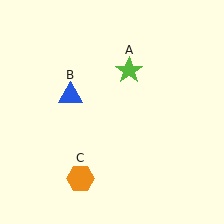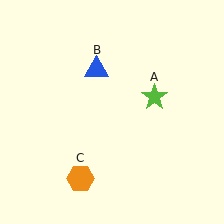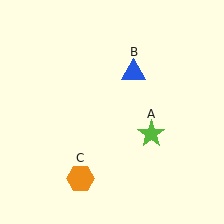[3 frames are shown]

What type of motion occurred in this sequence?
The lime star (object A), blue triangle (object B) rotated clockwise around the center of the scene.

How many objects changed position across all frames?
2 objects changed position: lime star (object A), blue triangle (object B).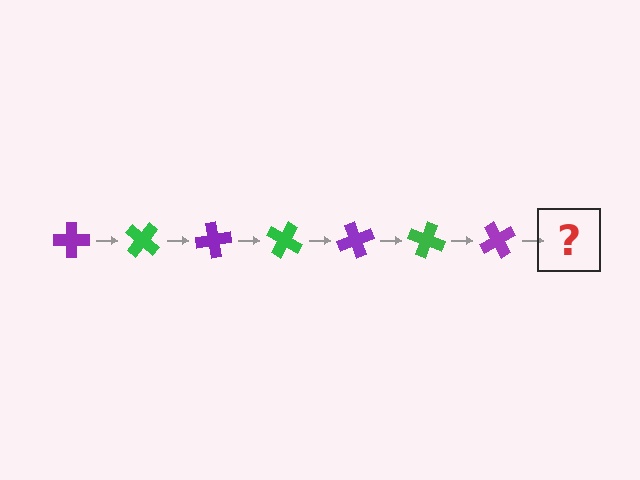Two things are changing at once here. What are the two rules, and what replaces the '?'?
The two rules are that it rotates 40 degrees each step and the color cycles through purple and green. The '?' should be a green cross, rotated 280 degrees from the start.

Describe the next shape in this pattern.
It should be a green cross, rotated 280 degrees from the start.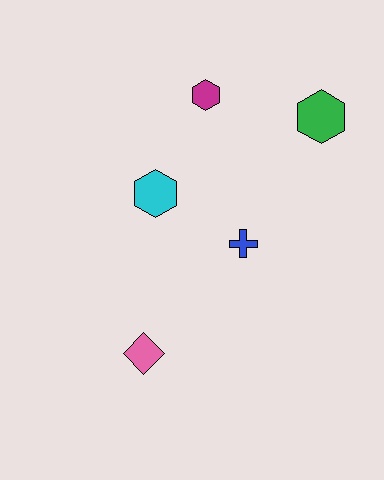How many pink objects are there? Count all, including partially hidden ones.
There is 1 pink object.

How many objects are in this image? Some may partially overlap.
There are 5 objects.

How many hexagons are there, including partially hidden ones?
There are 3 hexagons.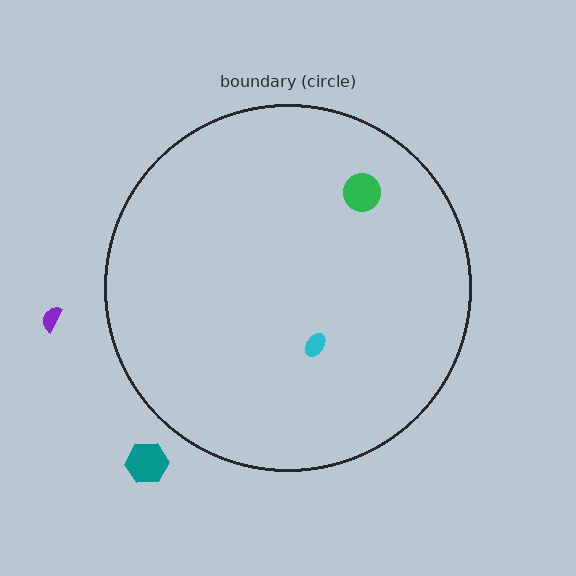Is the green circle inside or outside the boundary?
Inside.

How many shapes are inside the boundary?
2 inside, 2 outside.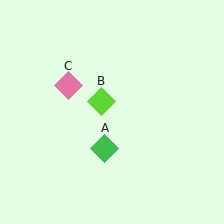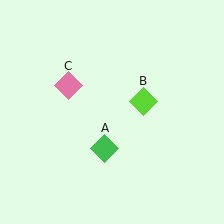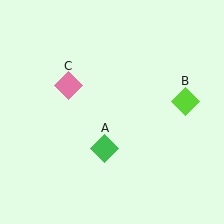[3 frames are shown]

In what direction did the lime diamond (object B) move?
The lime diamond (object B) moved right.